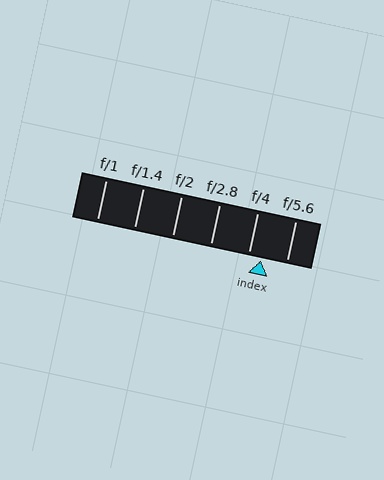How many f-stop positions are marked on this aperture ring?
There are 6 f-stop positions marked.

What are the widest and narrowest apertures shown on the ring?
The widest aperture shown is f/1 and the narrowest is f/5.6.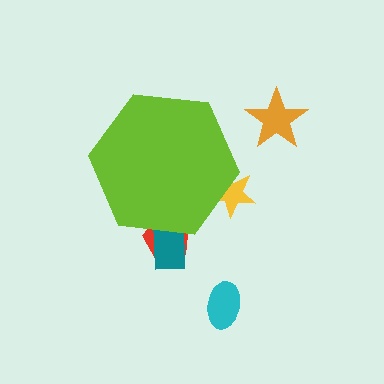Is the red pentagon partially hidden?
Yes, the red pentagon is partially hidden behind the lime hexagon.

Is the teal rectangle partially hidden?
Yes, the teal rectangle is partially hidden behind the lime hexagon.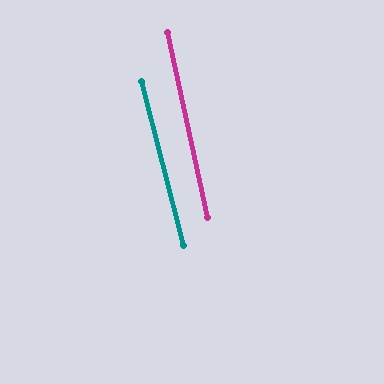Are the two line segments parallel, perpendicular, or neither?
Parallel — their directions differ by only 1.8°.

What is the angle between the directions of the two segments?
Approximately 2 degrees.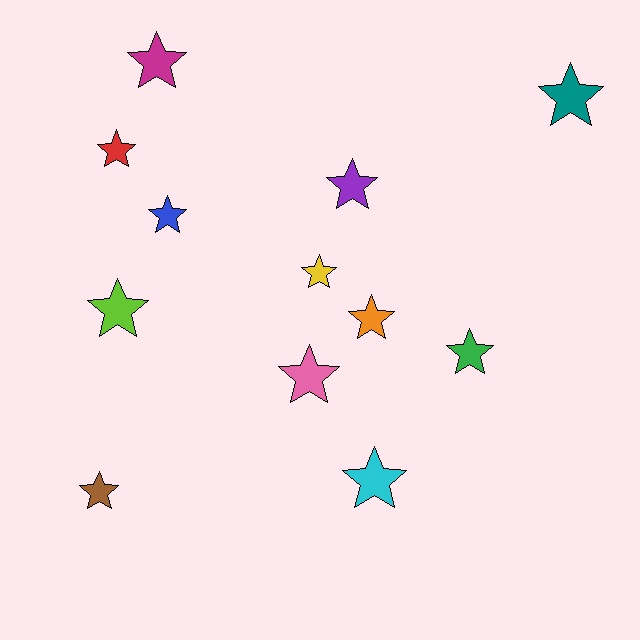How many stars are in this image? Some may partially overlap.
There are 12 stars.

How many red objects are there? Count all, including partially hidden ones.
There is 1 red object.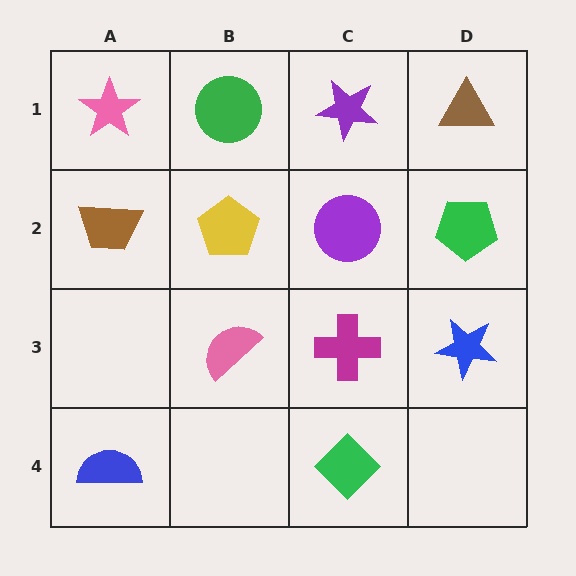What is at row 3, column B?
A pink semicircle.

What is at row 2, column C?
A purple circle.